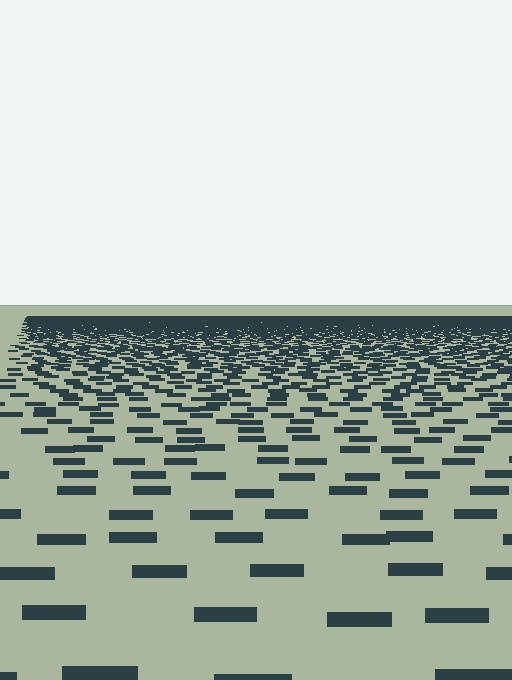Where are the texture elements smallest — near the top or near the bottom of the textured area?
Near the top.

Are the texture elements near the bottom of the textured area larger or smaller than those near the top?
Larger. Near the bottom, elements are closer to the viewer and appear at a bigger on-screen size.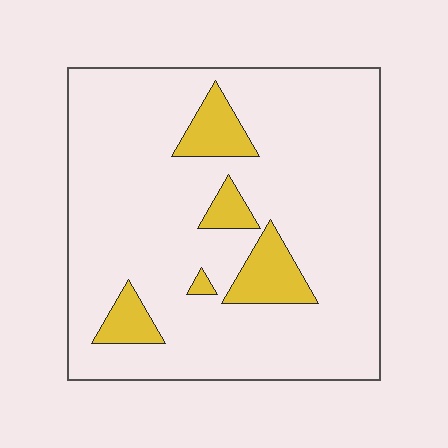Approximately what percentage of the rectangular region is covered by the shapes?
Approximately 15%.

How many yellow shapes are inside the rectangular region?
5.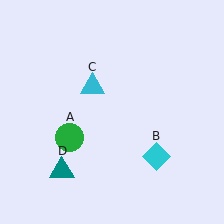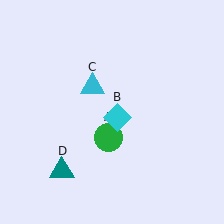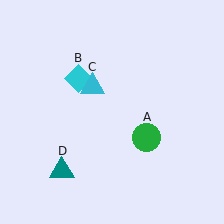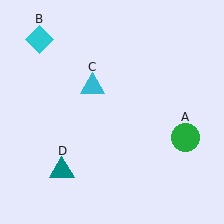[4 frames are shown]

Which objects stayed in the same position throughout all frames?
Cyan triangle (object C) and teal triangle (object D) remained stationary.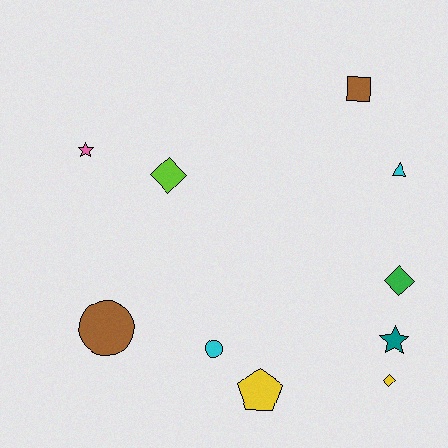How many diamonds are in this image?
There are 3 diamonds.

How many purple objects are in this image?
There are no purple objects.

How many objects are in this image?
There are 10 objects.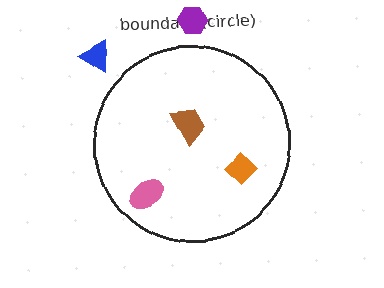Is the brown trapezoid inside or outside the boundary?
Inside.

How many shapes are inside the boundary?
3 inside, 2 outside.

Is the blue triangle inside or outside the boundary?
Outside.